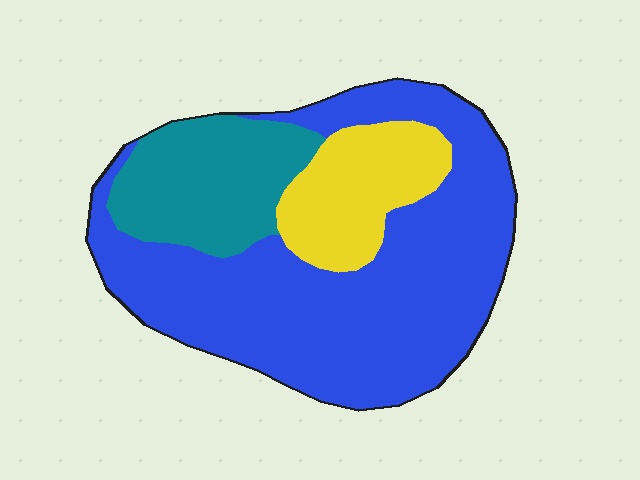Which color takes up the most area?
Blue, at roughly 65%.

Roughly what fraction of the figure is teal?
Teal takes up about one fifth (1/5) of the figure.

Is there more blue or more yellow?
Blue.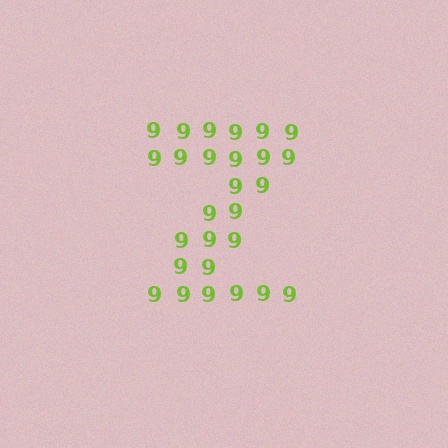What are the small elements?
The small elements are digit 9's.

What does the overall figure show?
The overall figure shows the letter Z.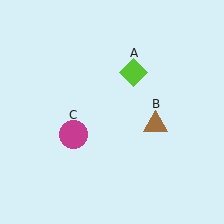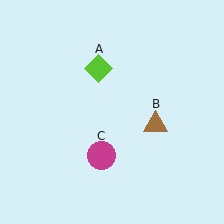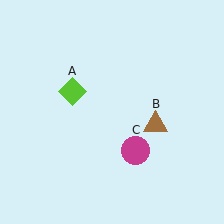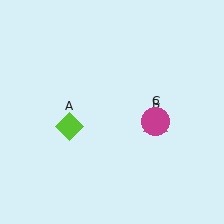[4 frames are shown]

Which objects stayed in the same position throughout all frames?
Brown triangle (object B) remained stationary.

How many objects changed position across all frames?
2 objects changed position: lime diamond (object A), magenta circle (object C).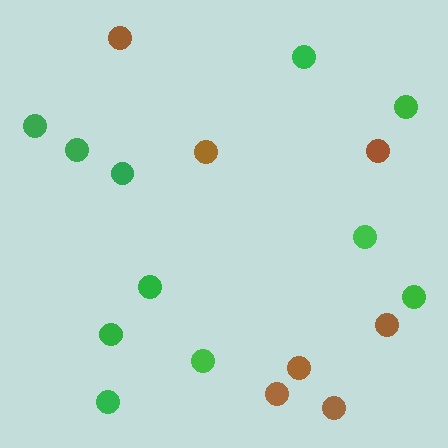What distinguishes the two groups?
There are 2 groups: one group of green circles (11) and one group of brown circles (7).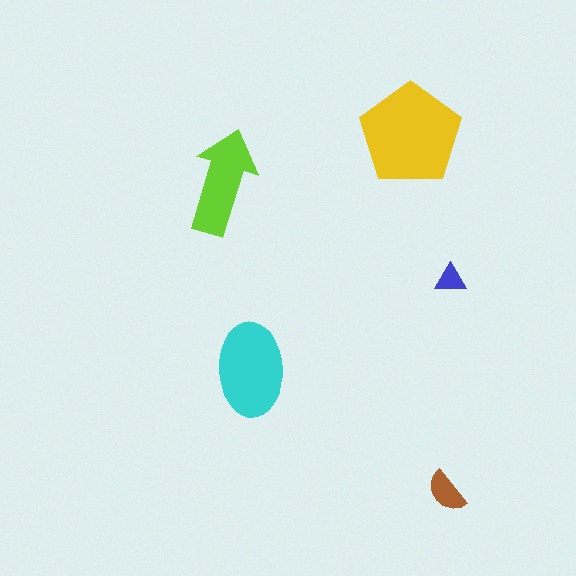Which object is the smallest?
The blue triangle.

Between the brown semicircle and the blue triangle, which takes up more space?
The brown semicircle.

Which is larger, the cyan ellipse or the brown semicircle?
The cyan ellipse.